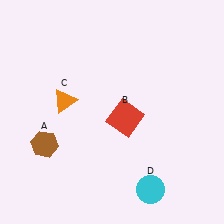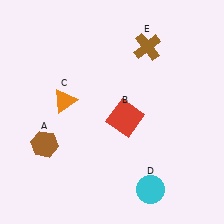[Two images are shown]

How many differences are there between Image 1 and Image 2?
There is 1 difference between the two images.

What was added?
A brown cross (E) was added in Image 2.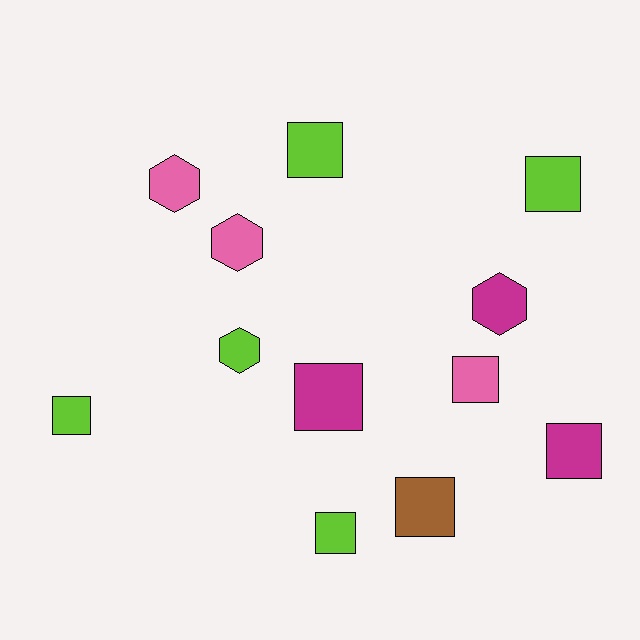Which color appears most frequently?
Lime, with 5 objects.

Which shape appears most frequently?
Square, with 8 objects.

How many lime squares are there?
There are 4 lime squares.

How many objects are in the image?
There are 12 objects.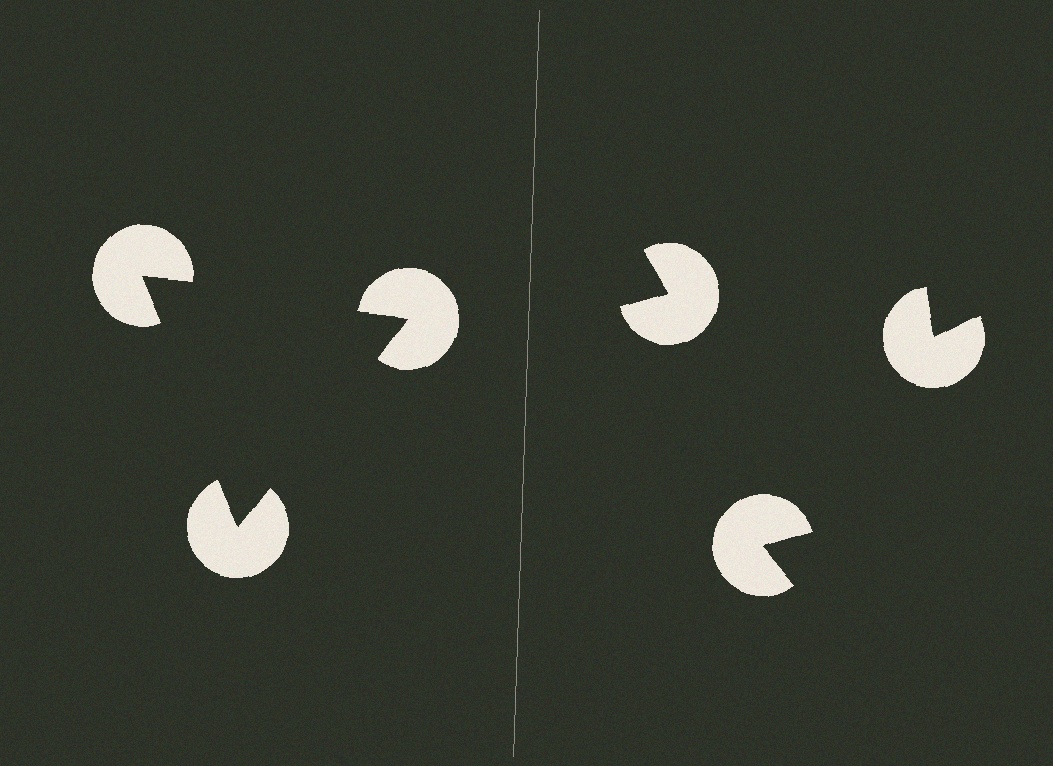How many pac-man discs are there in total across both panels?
6 — 3 on each side.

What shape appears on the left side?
An illusory triangle.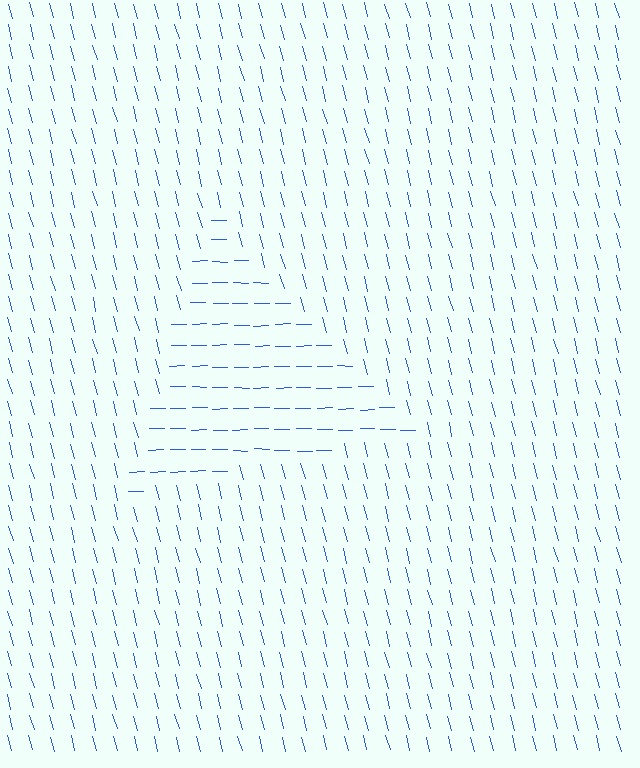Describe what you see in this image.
The image is filled with small blue line segments. A triangle region in the image has lines oriented differently from the surrounding lines, creating a visible texture boundary.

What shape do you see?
I see a triangle.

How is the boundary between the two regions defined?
The boundary is defined purely by a change in line orientation (approximately 76 degrees difference). All lines are the same color and thickness.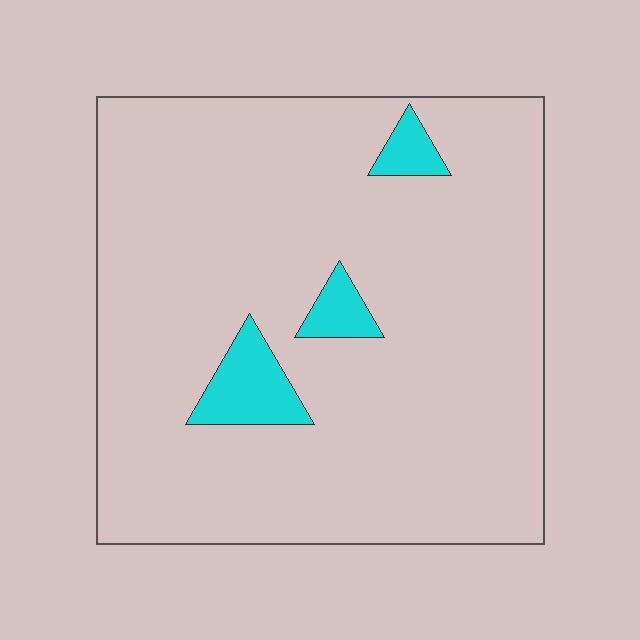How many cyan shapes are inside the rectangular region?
3.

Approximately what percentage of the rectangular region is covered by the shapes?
Approximately 5%.